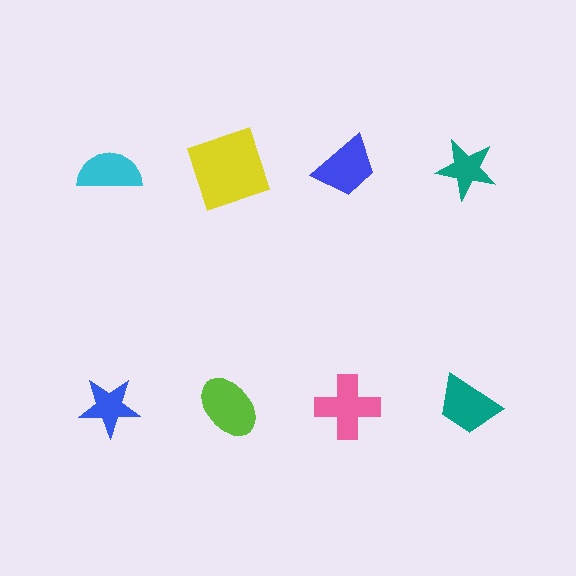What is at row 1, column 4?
A teal star.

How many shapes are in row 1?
4 shapes.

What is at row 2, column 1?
A blue star.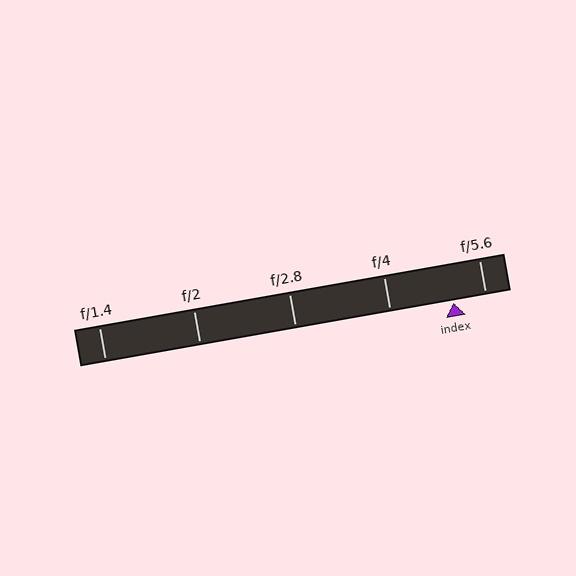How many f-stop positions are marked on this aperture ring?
There are 5 f-stop positions marked.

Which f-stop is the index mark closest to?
The index mark is closest to f/5.6.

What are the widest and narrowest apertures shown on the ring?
The widest aperture shown is f/1.4 and the narrowest is f/5.6.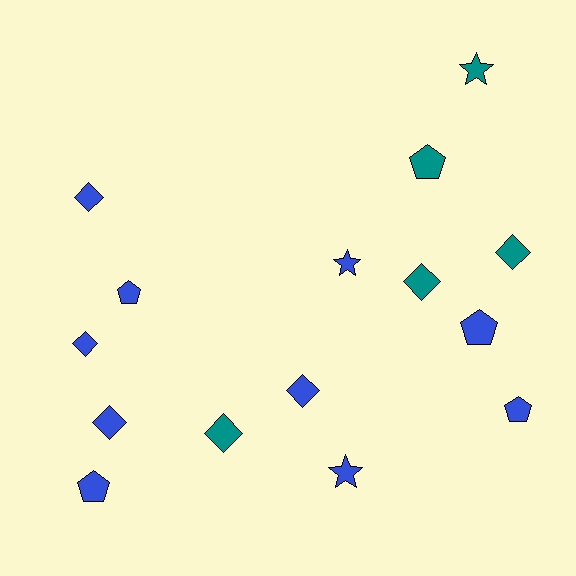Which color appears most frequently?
Blue, with 10 objects.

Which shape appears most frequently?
Diamond, with 7 objects.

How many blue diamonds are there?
There are 4 blue diamonds.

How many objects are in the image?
There are 15 objects.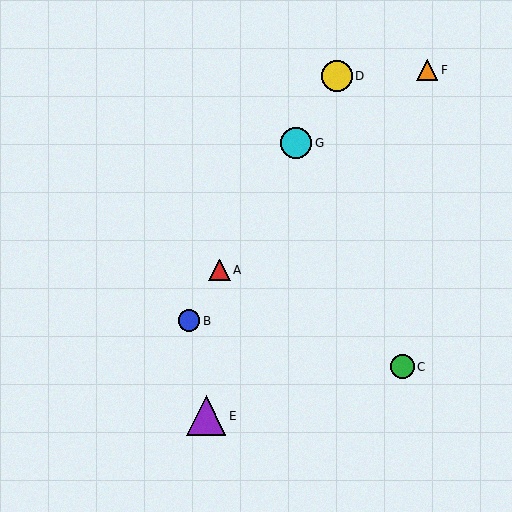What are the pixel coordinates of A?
Object A is at (220, 270).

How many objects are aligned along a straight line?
4 objects (A, B, D, G) are aligned along a straight line.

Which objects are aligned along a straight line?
Objects A, B, D, G are aligned along a straight line.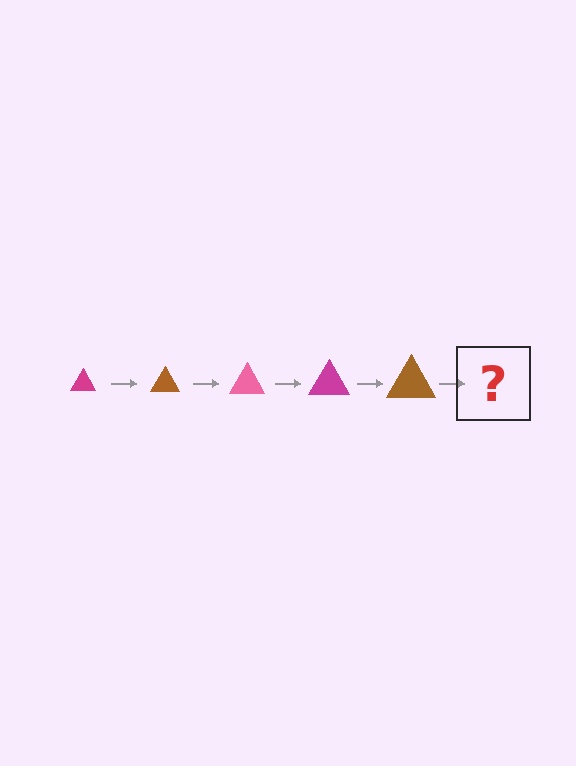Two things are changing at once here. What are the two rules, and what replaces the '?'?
The two rules are that the triangle grows larger each step and the color cycles through magenta, brown, and pink. The '?' should be a pink triangle, larger than the previous one.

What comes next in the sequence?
The next element should be a pink triangle, larger than the previous one.